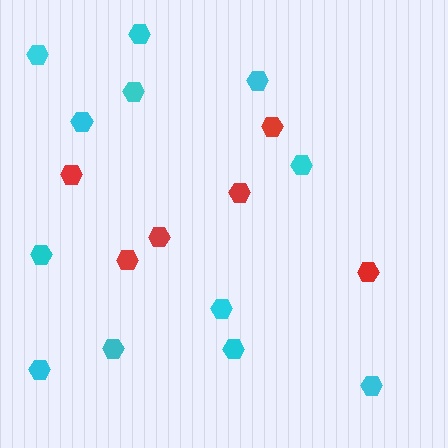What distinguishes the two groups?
There are 2 groups: one group of red hexagons (6) and one group of cyan hexagons (12).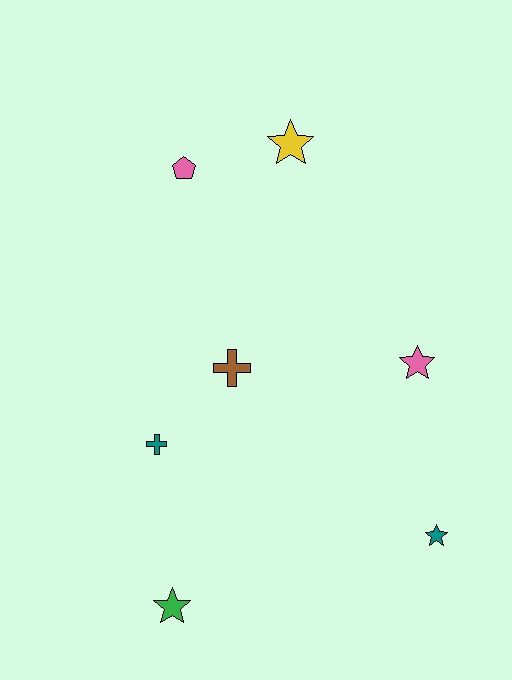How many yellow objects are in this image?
There is 1 yellow object.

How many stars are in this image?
There are 4 stars.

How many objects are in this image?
There are 7 objects.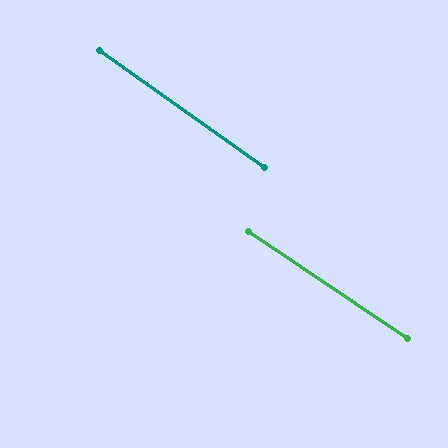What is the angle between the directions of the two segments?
Approximately 1 degree.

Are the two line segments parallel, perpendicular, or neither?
Parallel — their directions differ by only 1.4°.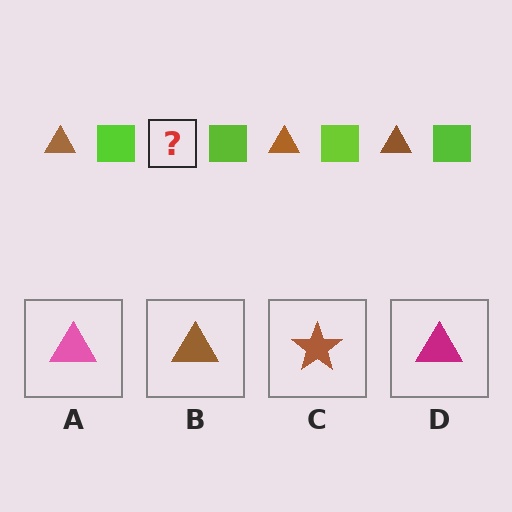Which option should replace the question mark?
Option B.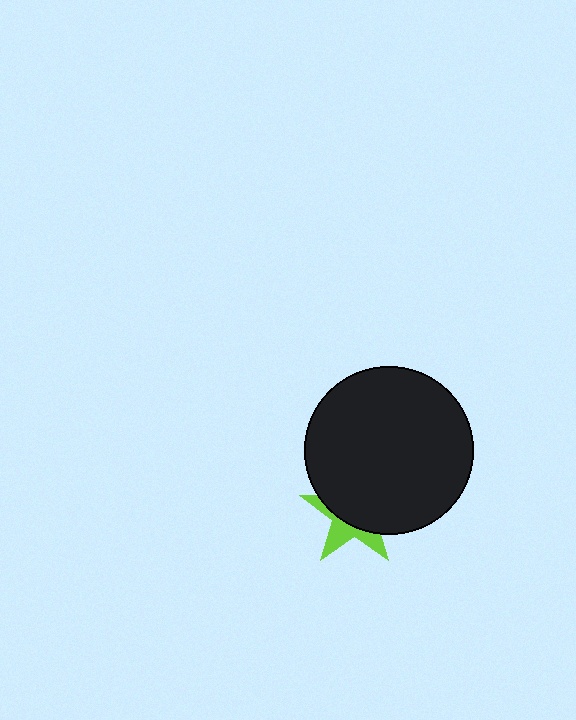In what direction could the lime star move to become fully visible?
The lime star could move down. That would shift it out from behind the black circle entirely.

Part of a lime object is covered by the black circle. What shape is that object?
It is a star.